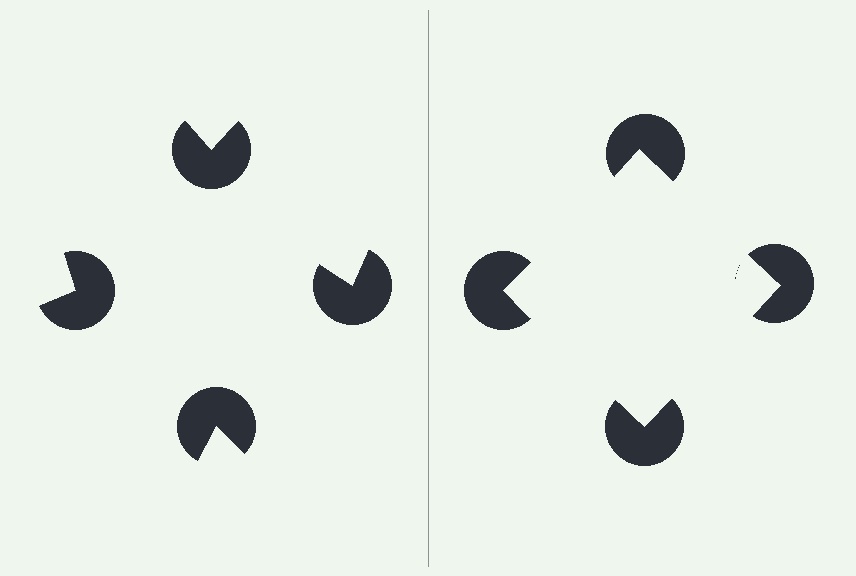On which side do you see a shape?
An illusory square appears on the right side. On the left side the wedge cuts are rotated, so no coherent shape forms.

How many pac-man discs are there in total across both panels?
8 — 4 on each side.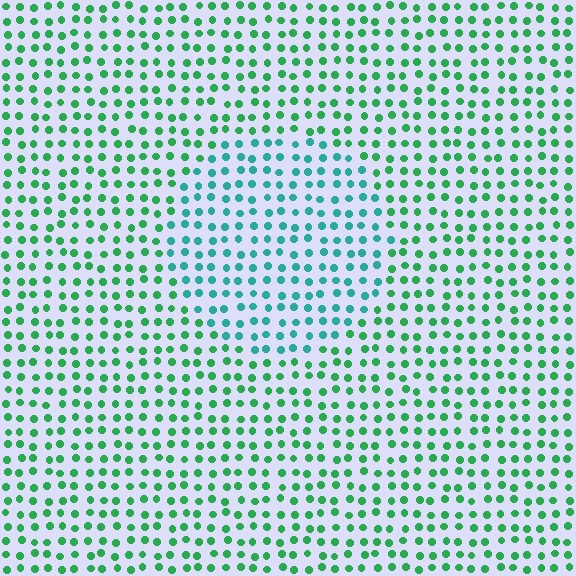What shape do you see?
I see a circle.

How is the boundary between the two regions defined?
The boundary is defined purely by a slight shift in hue (about 35 degrees). Spacing, size, and orientation are identical on both sides.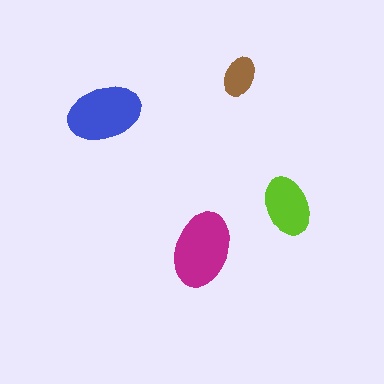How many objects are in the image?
There are 4 objects in the image.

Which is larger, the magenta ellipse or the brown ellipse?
The magenta one.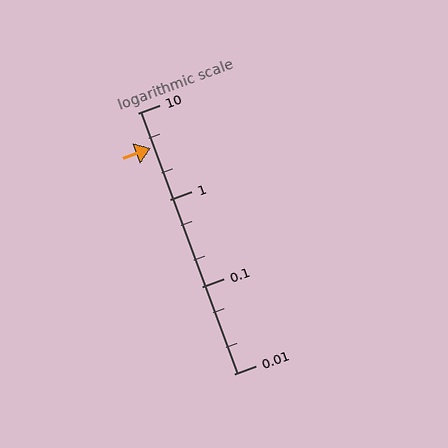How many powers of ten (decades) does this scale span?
The scale spans 3 decades, from 0.01 to 10.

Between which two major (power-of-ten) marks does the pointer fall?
The pointer is between 1 and 10.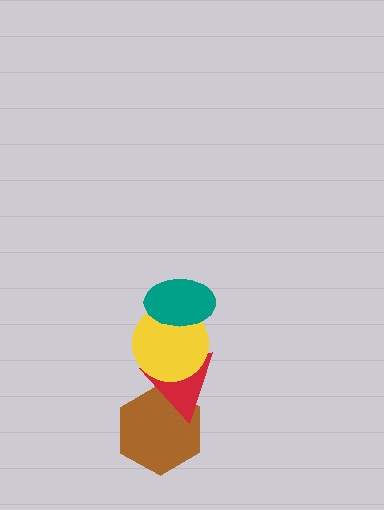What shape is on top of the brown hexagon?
The red triangle is on top of the brown hexagon.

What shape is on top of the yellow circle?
The teal ellipse is on top of the yellow circle.